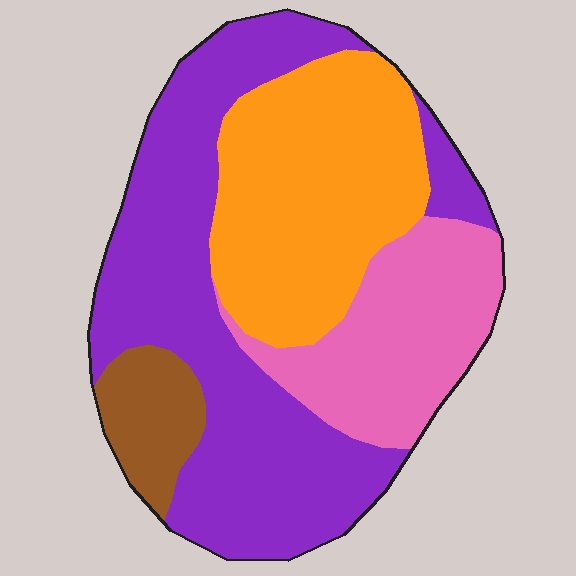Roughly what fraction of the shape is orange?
Orange covers around 30% of the shape.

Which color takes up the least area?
Brown, at roughly 10%.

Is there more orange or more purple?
Purple.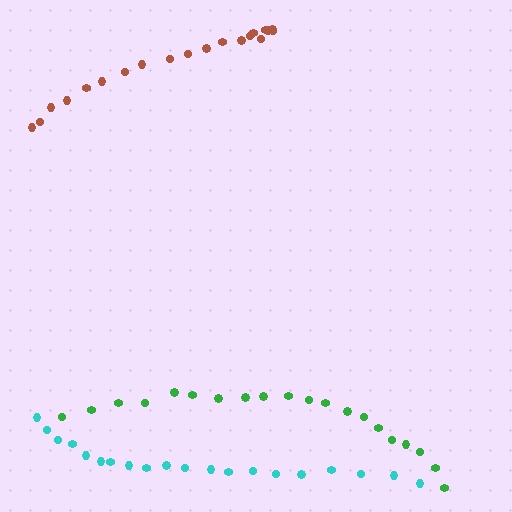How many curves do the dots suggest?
There are 3 distinct paths.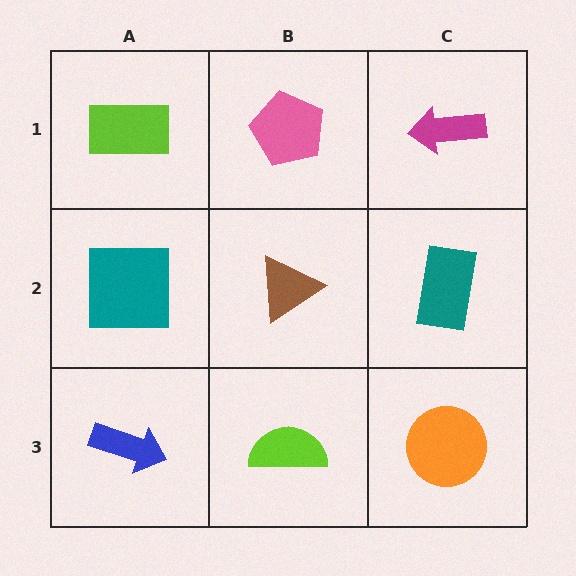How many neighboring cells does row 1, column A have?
2.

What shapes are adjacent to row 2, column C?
A magenta arrow (row 1, column C), an orange circle (row 3, column C), a brown triangle (row 2, column B).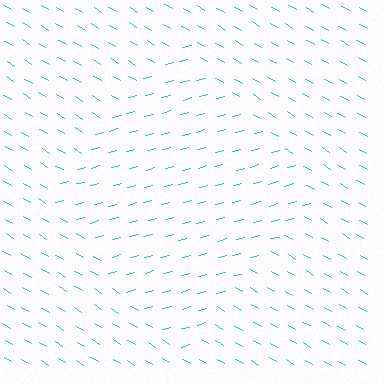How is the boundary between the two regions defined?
The boundary is defined purely by a change in line orientation (approximately 45 degrees difference). All lines are the same color and thickness.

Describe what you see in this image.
The image is filled with small cyan line segments. A diamond region in the image has lines oriented differently from the surrounding lines, creating a visible texture boundary.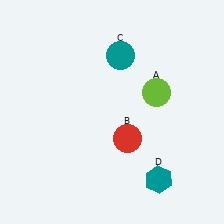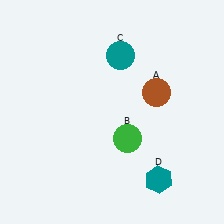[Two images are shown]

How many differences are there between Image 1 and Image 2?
There are 2 differences between the two images.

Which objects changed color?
A changed from lime to brown. B changed from red to green.